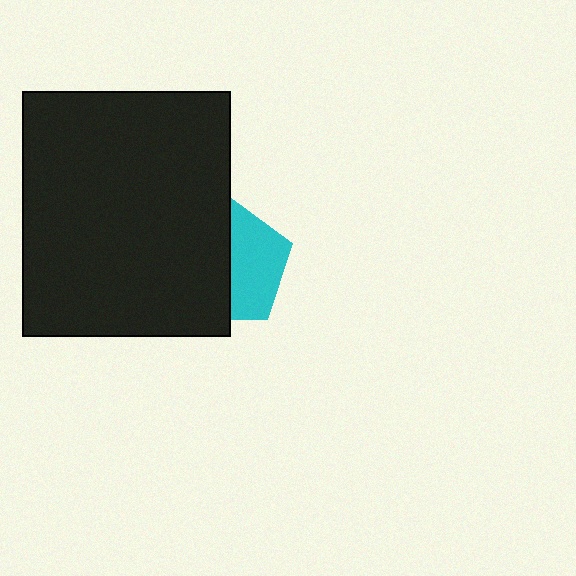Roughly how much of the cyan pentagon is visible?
About half of it is visible (roughly 45%).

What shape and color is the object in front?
The object in front is a black rectangle.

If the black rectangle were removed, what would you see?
You would see the complete cyan pentagon.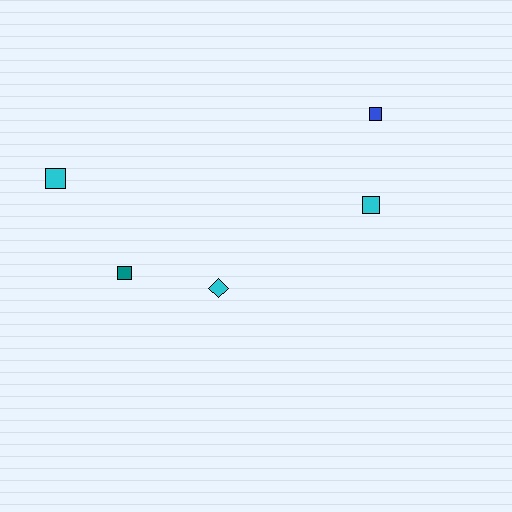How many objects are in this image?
There are 5 objects.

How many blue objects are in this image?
There is 1 blue object.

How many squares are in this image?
There are 4 squares.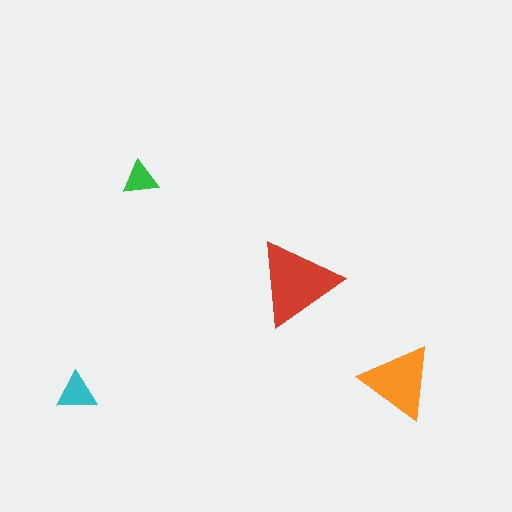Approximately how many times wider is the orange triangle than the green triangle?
About 2 times wider.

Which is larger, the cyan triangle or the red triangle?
The red one.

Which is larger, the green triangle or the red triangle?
The red one.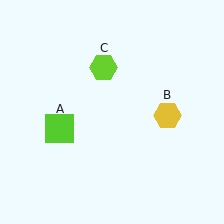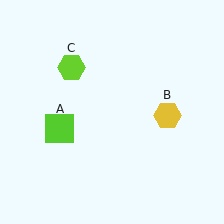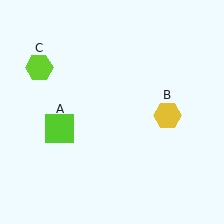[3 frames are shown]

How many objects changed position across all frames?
1 object changed position: lime hexagon (object C).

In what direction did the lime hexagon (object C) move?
The lime hexagon (object C) moved left.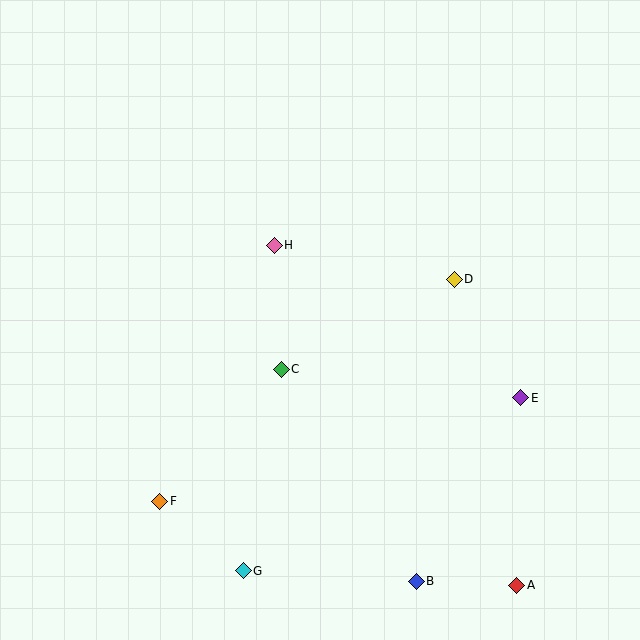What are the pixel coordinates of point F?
Point F is at (160, 501).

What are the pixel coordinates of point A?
Point A is at (517, 585).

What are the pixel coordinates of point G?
Point G is at (243, 571).